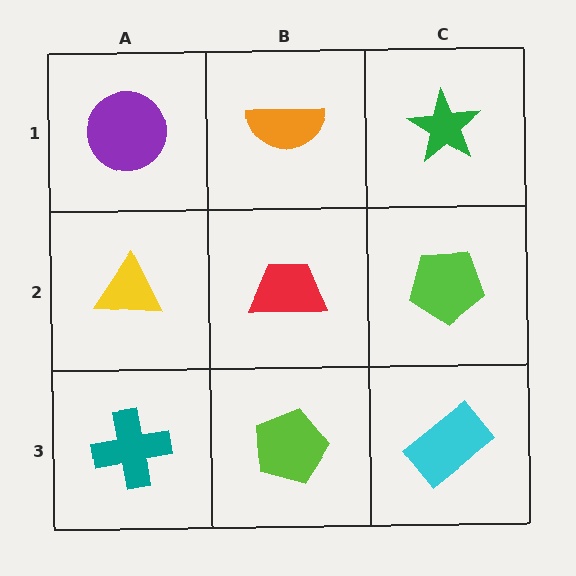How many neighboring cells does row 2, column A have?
3.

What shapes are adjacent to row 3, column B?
A red trapezoid (row 2, column B), a teal cross (row 3, column A), a cyan rectangle (row 3, column C).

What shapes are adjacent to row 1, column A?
A yellow triangle (row 2, column A), an orange semicircle (row 1, column B).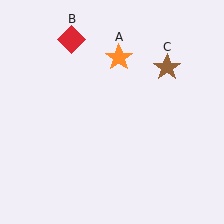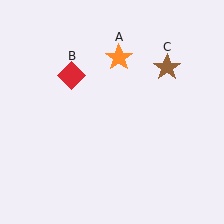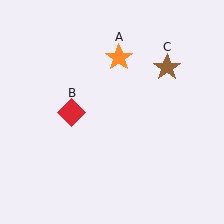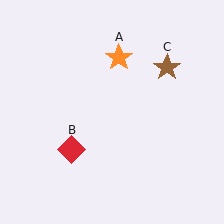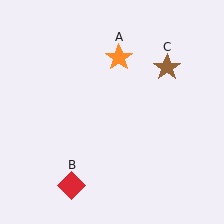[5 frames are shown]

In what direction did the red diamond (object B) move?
The red diamond (object B) moved down.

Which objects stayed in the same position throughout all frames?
Orange star (object A) and brown star (object C) remained stationary.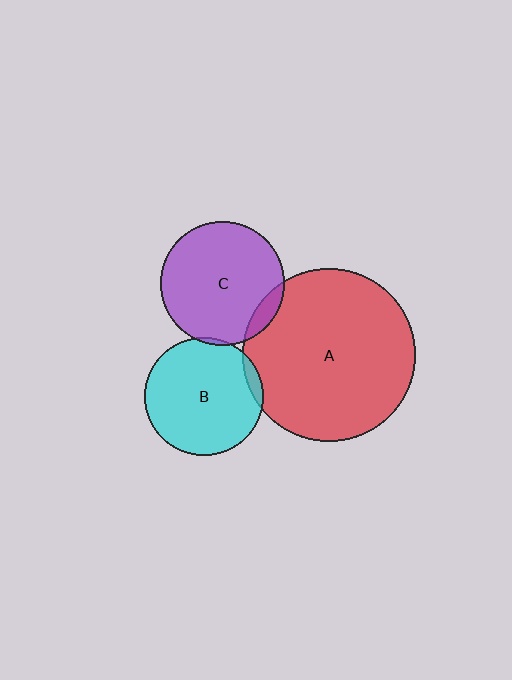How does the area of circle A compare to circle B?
Approximately 2.1 times.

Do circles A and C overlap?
Yes.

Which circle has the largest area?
Circle A (red).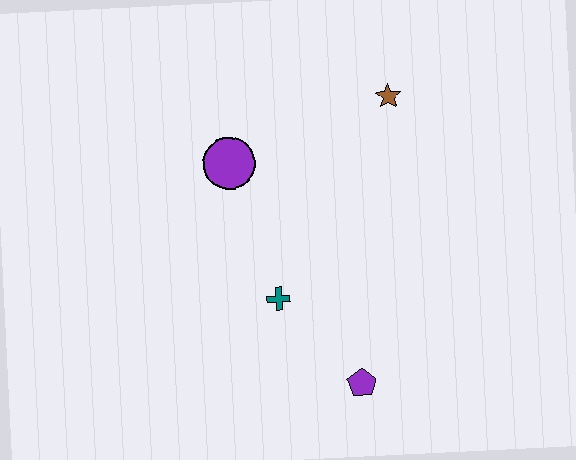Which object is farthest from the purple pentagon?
The brown star is farthest from the purple pentagon.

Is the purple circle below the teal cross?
No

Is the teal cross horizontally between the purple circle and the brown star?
Yes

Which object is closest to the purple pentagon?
The teal cross is closest to the purple pentagon.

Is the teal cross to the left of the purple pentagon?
Yes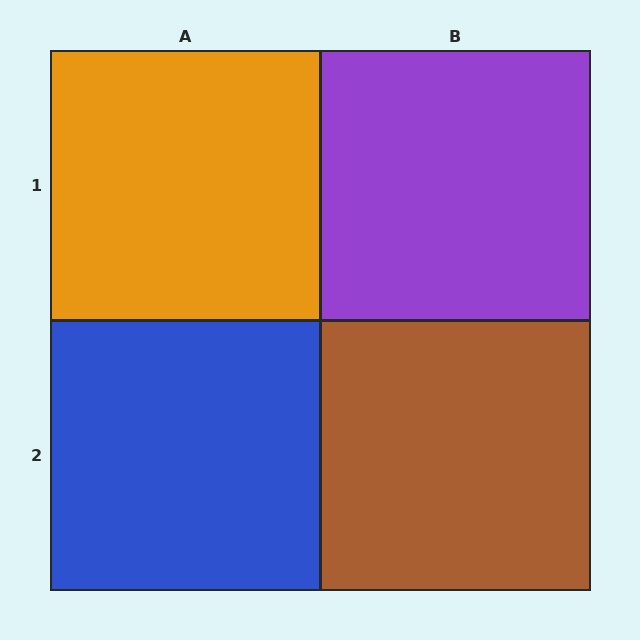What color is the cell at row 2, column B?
Brown.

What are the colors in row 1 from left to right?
Orange, purple.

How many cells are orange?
1 cell is orange.